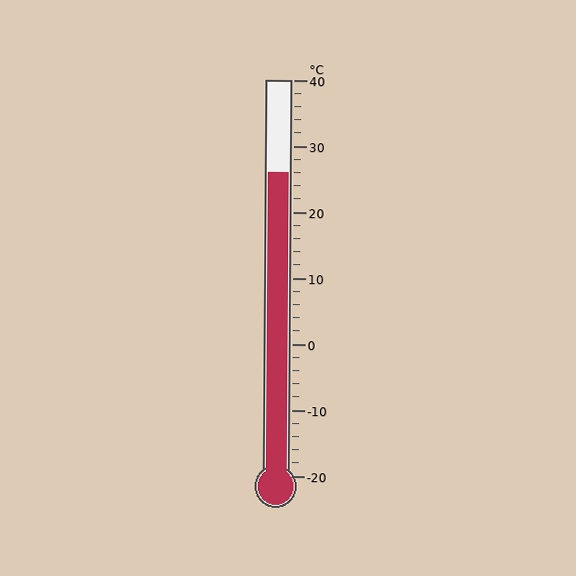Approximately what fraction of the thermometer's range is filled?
The thermometer is filled to approximately 75% of its range.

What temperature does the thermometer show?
The thermometer shows approximately 26°C.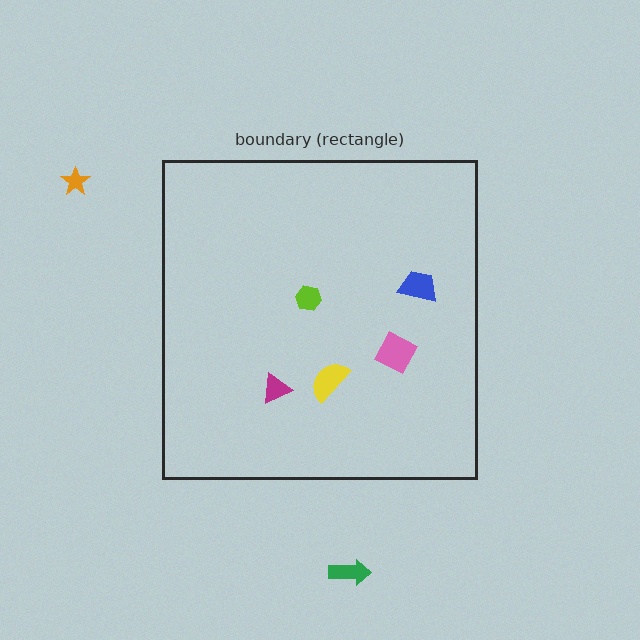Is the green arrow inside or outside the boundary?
Outside.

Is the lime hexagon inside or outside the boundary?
Inside.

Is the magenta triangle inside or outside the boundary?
Inside.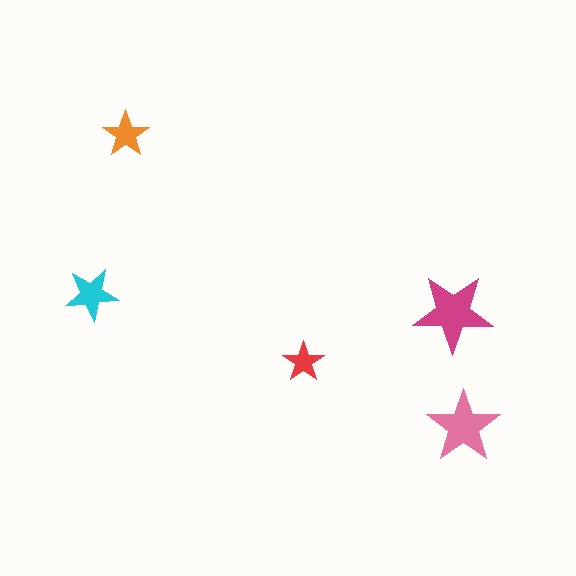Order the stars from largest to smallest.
the magenta one, the pink one, the cyan one, the orange one, the red one.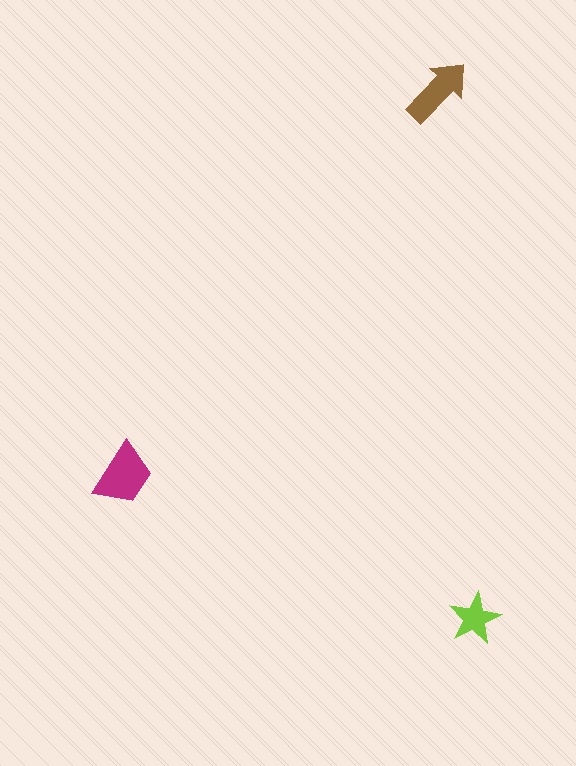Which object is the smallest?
The lime star.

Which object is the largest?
The magenta trapezoid.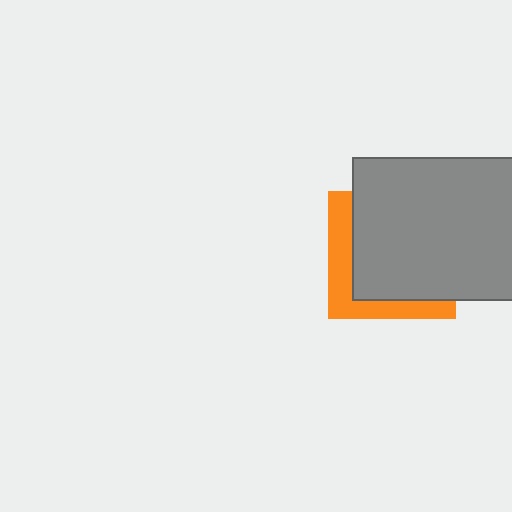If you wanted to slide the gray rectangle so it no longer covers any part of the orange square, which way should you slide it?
Slide it toward the upper-right — that is the most direct way to separate the two shapes.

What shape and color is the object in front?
The object in front is a gray rectangle.